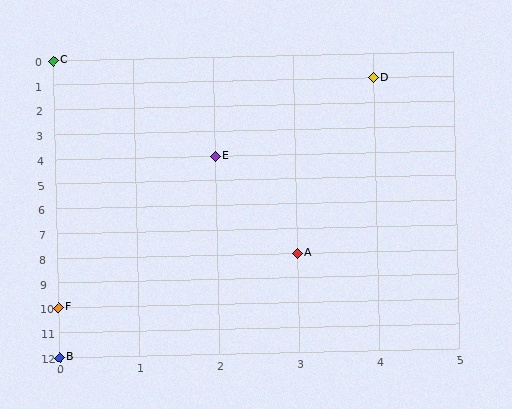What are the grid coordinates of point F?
Point F is at grid coordinates (0, 10).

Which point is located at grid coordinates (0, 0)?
Point C is at (0, 0).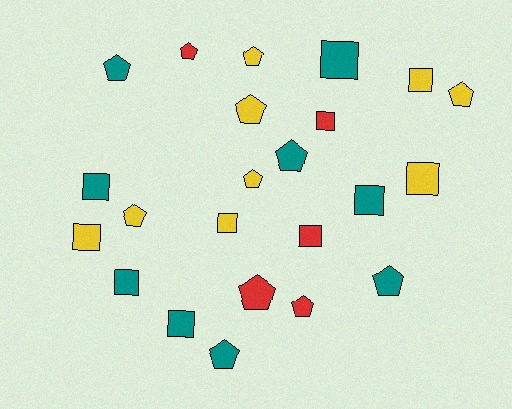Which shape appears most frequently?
Pentagon, with 12 objects.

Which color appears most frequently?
Teal, with 9 objects.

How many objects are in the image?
There are 23 objects.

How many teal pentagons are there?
There are 4 teal pentagons.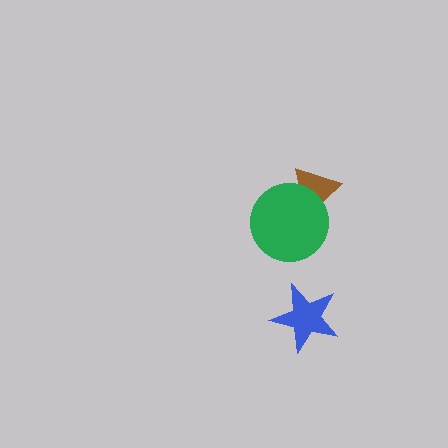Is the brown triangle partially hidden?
Yes, it is partially covered by another shape.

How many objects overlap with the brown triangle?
1 object overlaps with the brown triangle.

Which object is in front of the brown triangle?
The green circle is in front of the brown triangle.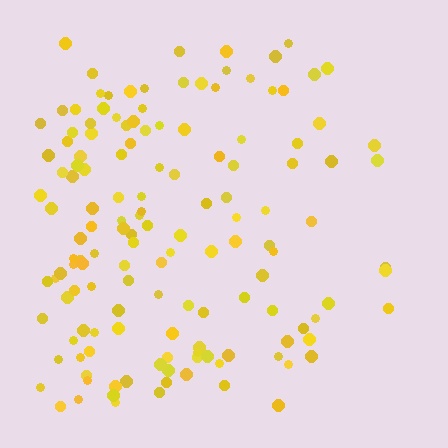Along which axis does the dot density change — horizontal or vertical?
Horizontal.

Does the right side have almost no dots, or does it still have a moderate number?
Still a moderate number, just noticeably fewer than the left.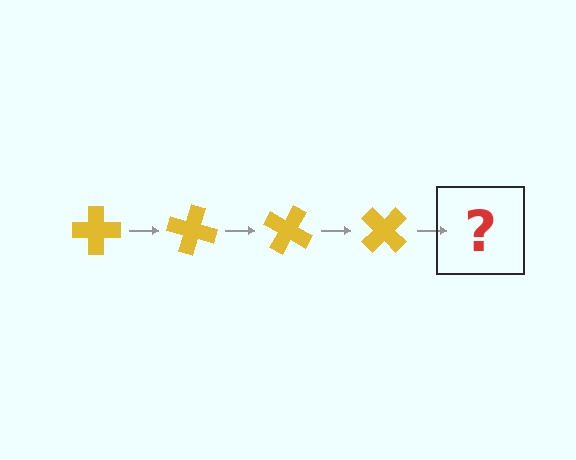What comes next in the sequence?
The next element should be a yellow cross rotated 60 degrees.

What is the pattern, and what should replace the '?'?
The pattern is that the cross rotates 15 degrees each step. The '?' should be a yellow cross rotated 60 degrees.